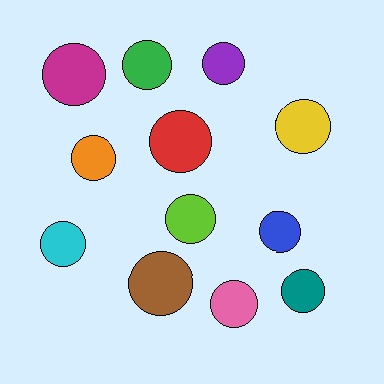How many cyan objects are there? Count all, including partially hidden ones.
There is 1 cyan object.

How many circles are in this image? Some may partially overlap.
There are 12 circles.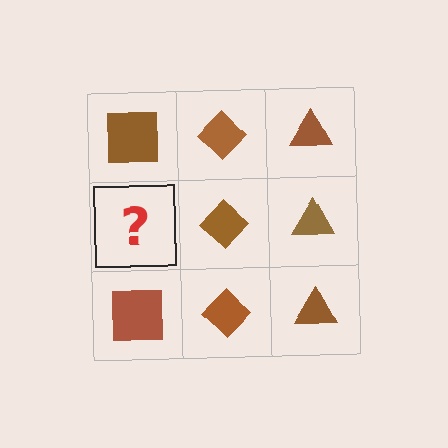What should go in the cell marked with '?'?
The missing cell should contain a brown square.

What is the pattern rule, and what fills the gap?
The rule is that each column has a consistent shape. The gap should be filled with a brown square.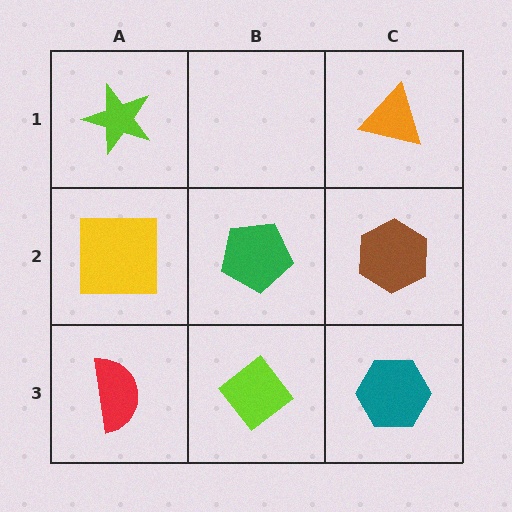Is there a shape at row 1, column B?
No, that cell is empty.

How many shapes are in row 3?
3 shapes.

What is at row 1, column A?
A lime star.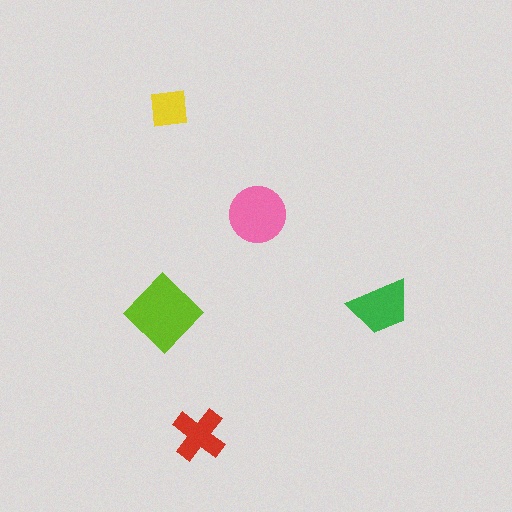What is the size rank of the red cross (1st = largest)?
4th.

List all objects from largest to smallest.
The lime diamond, the pink circle, the green trapezoid, the red cross, the yellow square.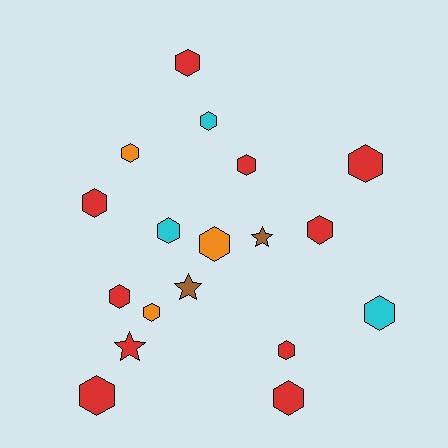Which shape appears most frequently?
Hexagon, with 15 objects.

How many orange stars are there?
There are no orange stars.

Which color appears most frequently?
Red, with 10 objects.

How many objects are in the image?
There are 18 objects.